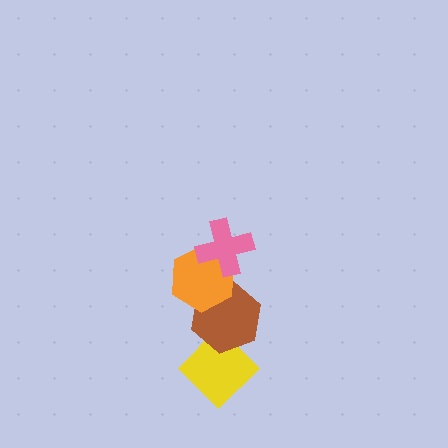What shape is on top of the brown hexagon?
The orange hexagon is on top of the brown hexagon.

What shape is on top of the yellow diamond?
The brown hexagon is on top of the yellow diamond.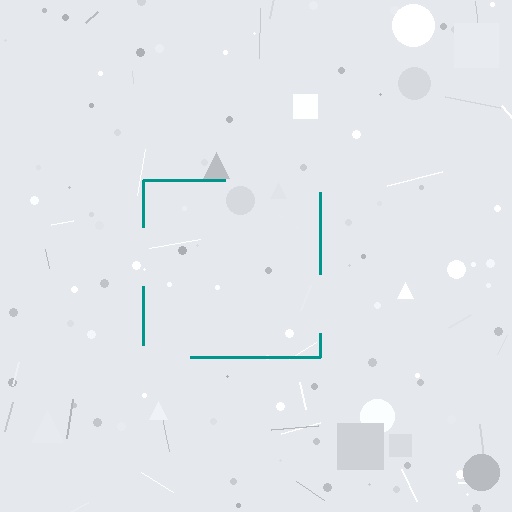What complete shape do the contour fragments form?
The contour fragments form a square.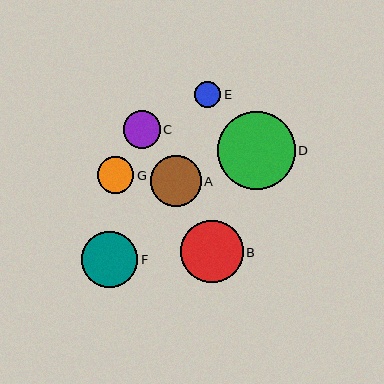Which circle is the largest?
Circle D is the largest with a size of approximately 78 pixels.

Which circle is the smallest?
Circle E is the smallest with a size of approximately 26 pixels.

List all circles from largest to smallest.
From largest to smallest: D, B, F, A, C, G, E.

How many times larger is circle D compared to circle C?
Circle D is approximately 2.1 times the size of circle C.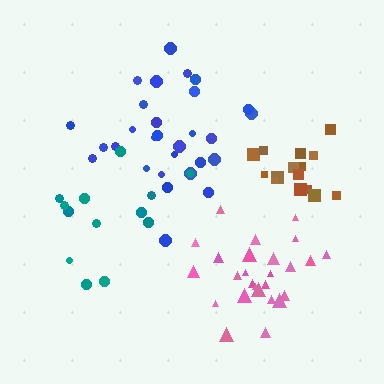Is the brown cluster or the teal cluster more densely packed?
Brown.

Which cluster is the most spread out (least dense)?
Teal.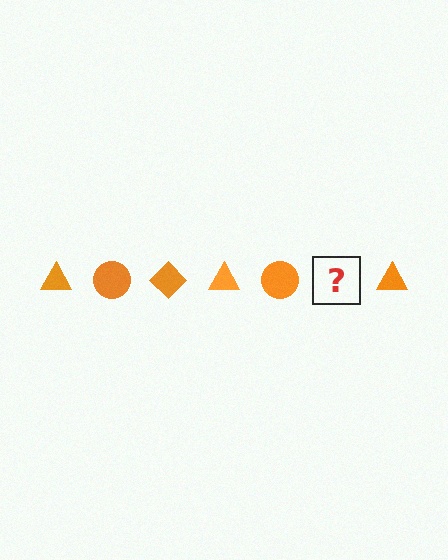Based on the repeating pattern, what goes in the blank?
The blank should be an orange diamond.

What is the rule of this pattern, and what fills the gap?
The rule is that the pattern cycles through triangle, circle, diamond shapes in orange. The gap should be filled with an orange diamond.